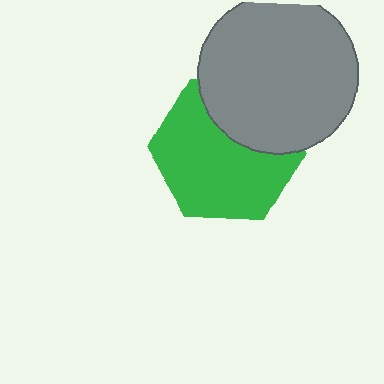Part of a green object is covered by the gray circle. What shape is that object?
It is a hexagon.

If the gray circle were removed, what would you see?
You would see the complete green hexagon.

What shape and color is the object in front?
The object in front is a gray circle.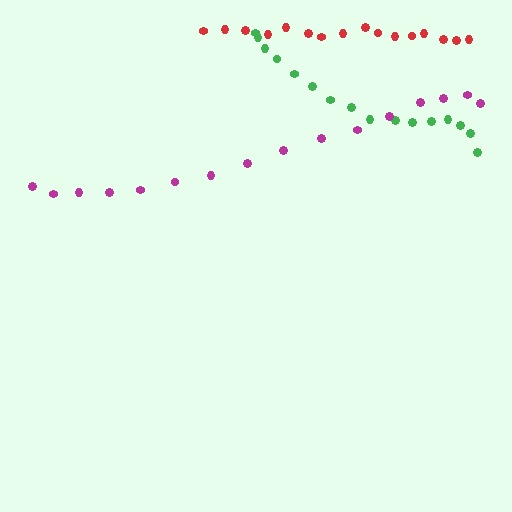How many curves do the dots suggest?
There are 3 distinct paths.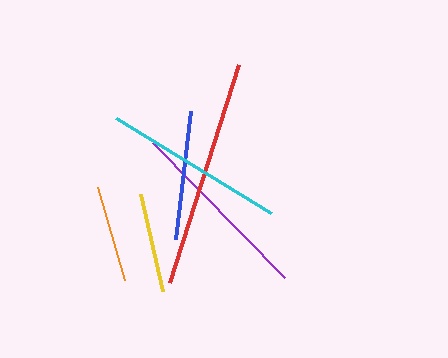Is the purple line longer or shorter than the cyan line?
The purple line is longer than the cyan line.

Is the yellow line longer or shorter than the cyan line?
The cyan line is longer than the yellow line.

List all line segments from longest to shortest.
From longest to shortest: red, purple, cyan, blue, yellow, orange.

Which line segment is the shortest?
The orange line is the shortest at approximately 96 pixels.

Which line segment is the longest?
The red line is the longest at approximately 229 pixels.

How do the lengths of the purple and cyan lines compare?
The purple and cyan lines are approximately the same length.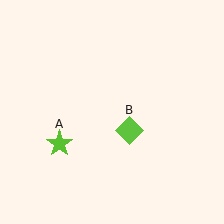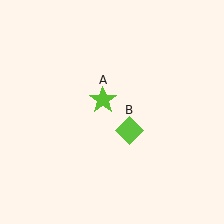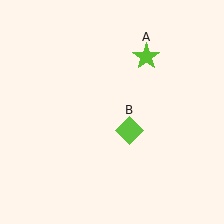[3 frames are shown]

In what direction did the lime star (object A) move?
The lime star (object A) moved up and to the right.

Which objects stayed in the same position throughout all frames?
Lime diamond (object B) remained stationary.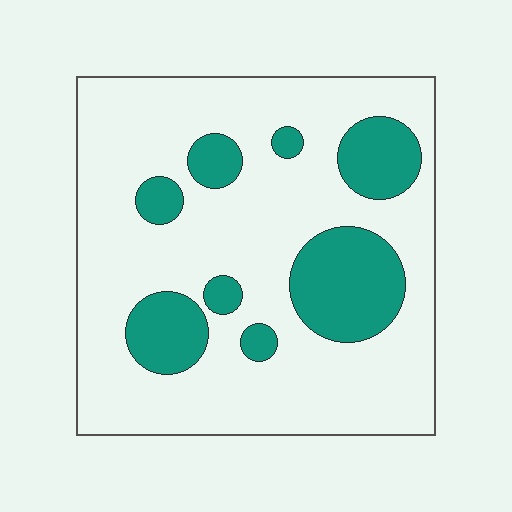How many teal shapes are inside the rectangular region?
8.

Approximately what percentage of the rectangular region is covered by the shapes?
Approximately 25%.